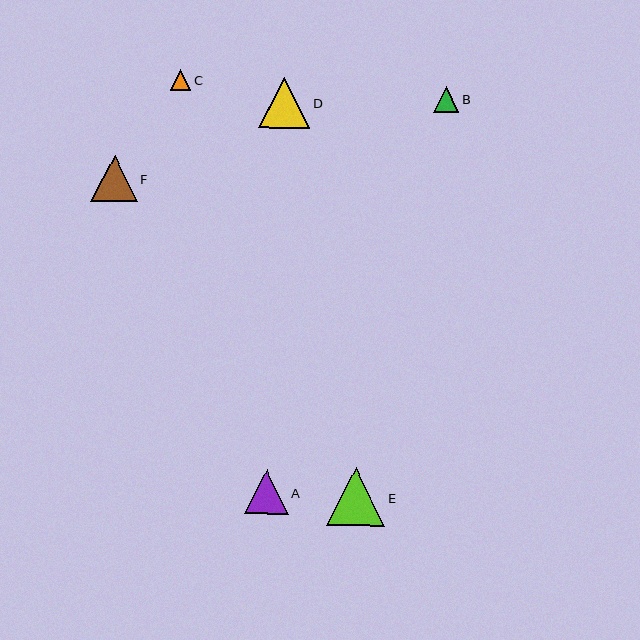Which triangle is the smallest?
Triangle C is the smallest with a size of approximately 21 pixels.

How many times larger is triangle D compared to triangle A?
Triangle D is approximately 1.2 times the size of triangle A.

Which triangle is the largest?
Triangle E is the largest with a size of approximately 58 pixels.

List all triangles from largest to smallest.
From largest to smallest: E, D, F, A, B, C.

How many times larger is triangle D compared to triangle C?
Triangle D is approximately 2.5 times the size of triangle C.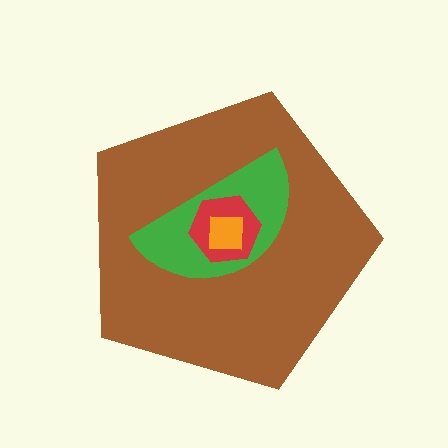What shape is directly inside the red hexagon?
The orange square.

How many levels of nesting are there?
4.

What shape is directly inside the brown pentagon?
The green semicircle.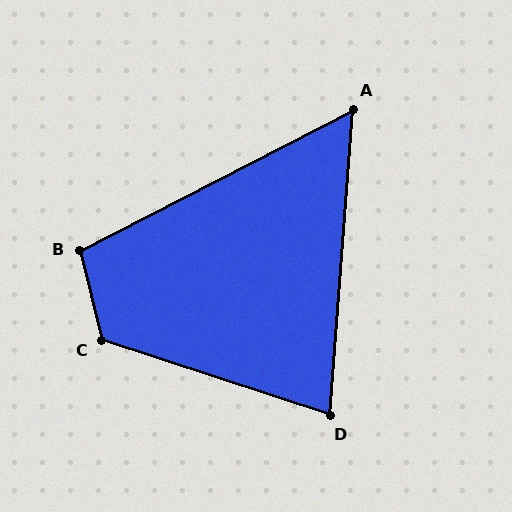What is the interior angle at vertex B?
Approximately 104 degrees (obtuse).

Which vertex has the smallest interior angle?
A, at approximately 58 degrees.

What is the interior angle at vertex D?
Approximately 76 degrees (acute).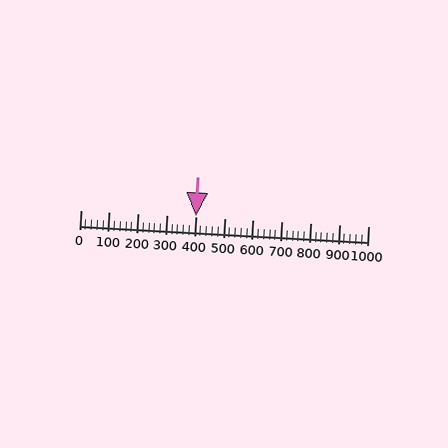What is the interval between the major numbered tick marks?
The major tick marks are spaced 100 units apart.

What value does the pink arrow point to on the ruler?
The pink arrow points to approximately 400.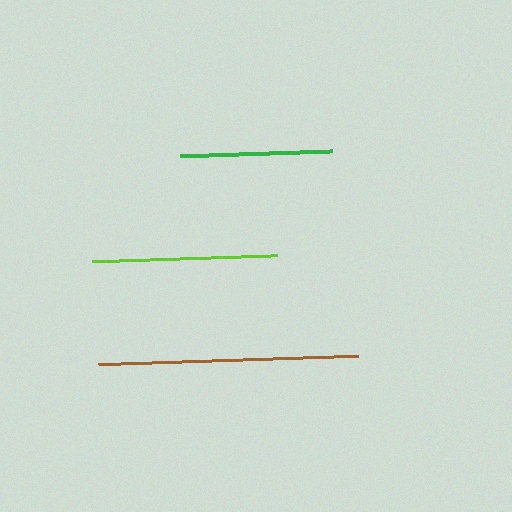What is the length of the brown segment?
The brown segment is approximately 260 pixels long.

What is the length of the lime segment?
The lime segment is approximately 185 pixels long.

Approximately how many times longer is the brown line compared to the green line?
The brown line is approximately 1.7 times the length of the green line.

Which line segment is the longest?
The brown line is the longest at approximately 260 pixels.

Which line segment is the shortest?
The green line is the shortest at approximately 152 pixels.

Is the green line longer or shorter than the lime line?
The lime line is longer than the green line.